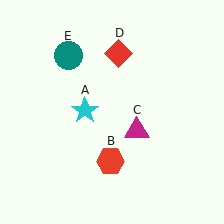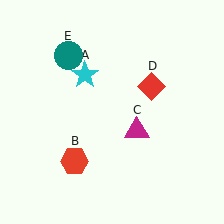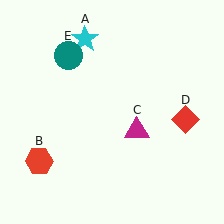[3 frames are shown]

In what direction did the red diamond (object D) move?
The red diamond (object D) moved down and to the right.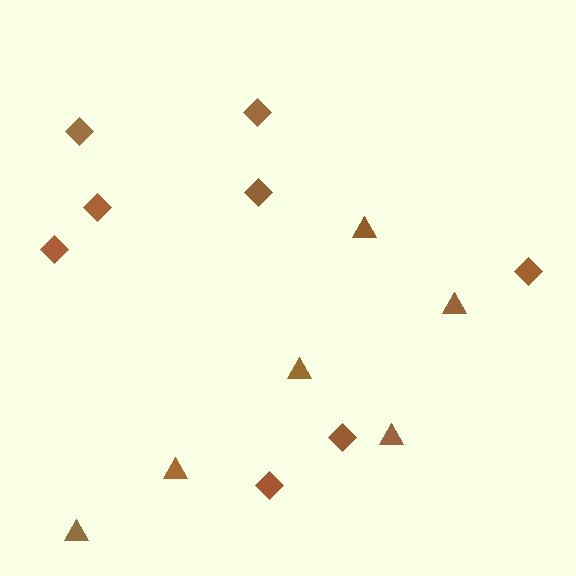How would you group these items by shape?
There are 2 groups: one group of triangles (6) and one group of diamonds (8).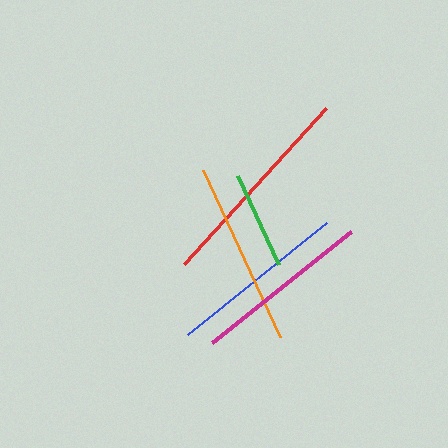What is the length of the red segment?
The red segment is approximately 212 pixels long.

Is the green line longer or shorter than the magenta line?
The magenta line is longer than the green line.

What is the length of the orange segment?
The orange segment is approximately 184 pixels long.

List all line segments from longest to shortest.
From longest to shortest: red, orange, magenta, blue, green.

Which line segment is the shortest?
The green line is the shortest at approximately 97 pixels.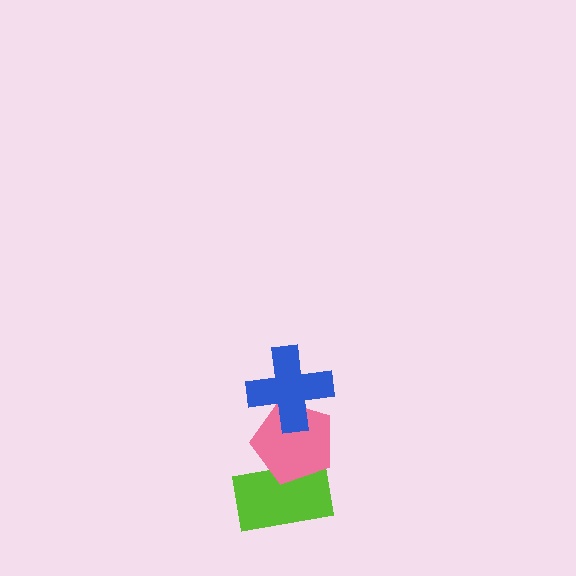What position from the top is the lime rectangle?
The lime rectangle is 3rd from the top.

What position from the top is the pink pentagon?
The pink pentagon is 2nd from the top.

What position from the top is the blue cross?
The blue cross is 1st from the top.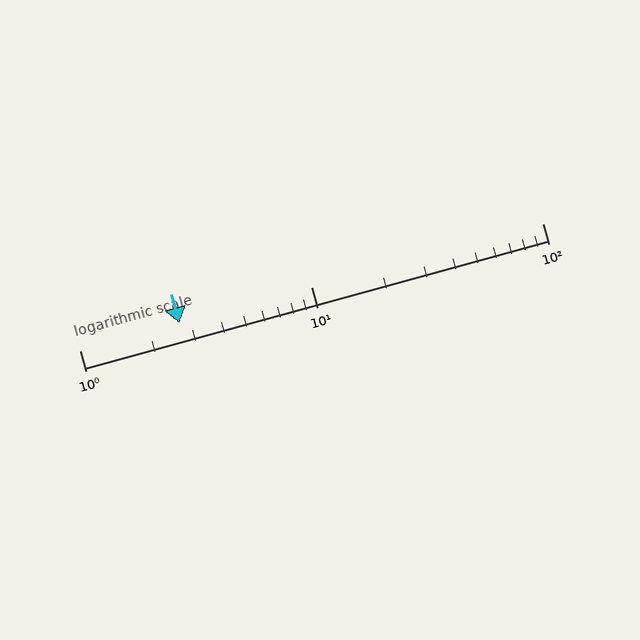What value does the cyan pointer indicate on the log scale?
The pointer indicates approximately 2.7.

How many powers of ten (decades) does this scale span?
The scale spans 2 decades, from 1 to 100.